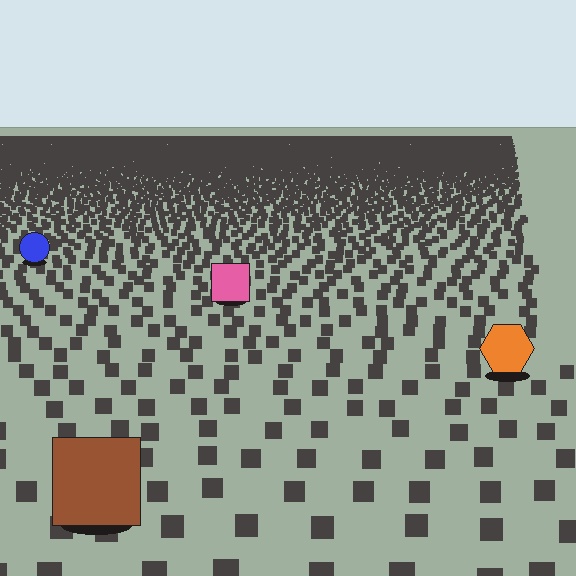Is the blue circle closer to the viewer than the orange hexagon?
No. The orange hexagon is closer — you can tell from the texture gradient: the ground texture is coarser near it.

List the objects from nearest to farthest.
From nearest to farthest: the brown square, the orange hexagon, the pink square, the blue circle.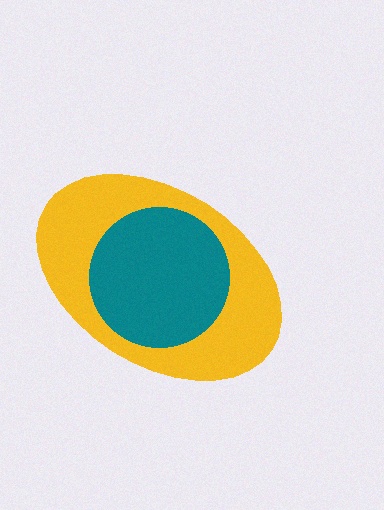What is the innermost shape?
The teal circle.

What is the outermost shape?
The yellow ellipse.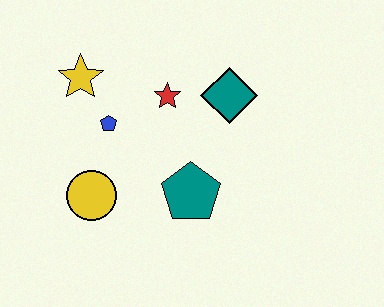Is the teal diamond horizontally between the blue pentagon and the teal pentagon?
No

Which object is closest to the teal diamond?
The red star is closest to the teal diamond.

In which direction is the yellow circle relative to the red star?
The yellow circle is below the red star.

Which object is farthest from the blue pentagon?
The teal diamond is farthest from the blue pentagon.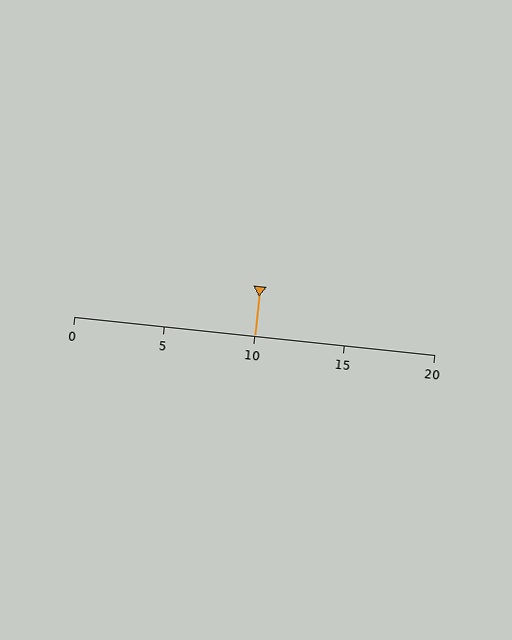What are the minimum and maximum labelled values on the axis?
The axis runs from 0 to 20.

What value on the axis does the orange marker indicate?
The marker indicates approximately 10.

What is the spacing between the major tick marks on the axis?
The major ticks are spaced 5 apart.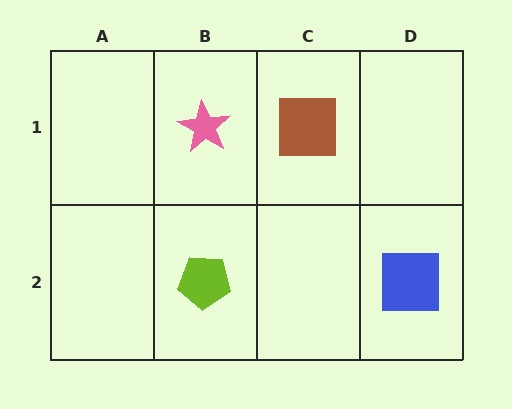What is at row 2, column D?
A blue square.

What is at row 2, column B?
A lime pentagon.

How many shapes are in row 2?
2 shapes.